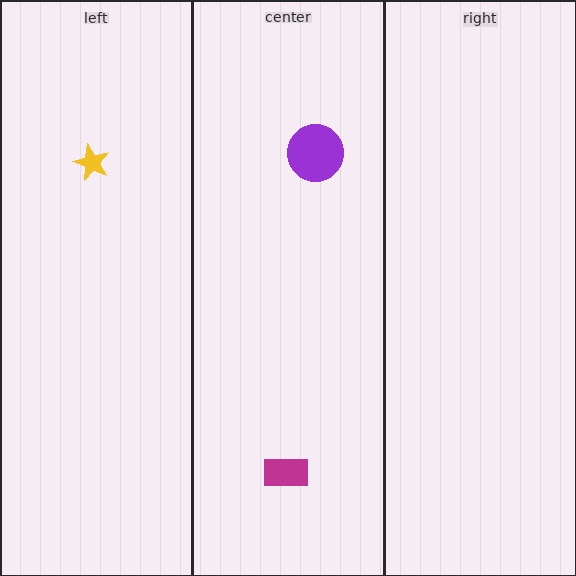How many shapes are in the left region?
1.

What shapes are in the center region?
The magenta rectangle, the purple circle.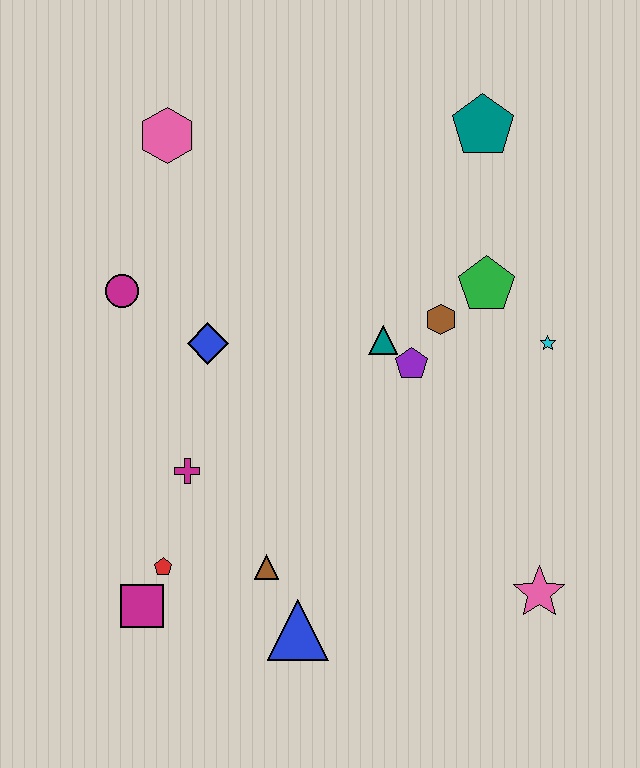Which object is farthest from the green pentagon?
The magenta square is farthest from the green pentagon.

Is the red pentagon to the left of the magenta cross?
Yes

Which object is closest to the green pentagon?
The brown hexagon is closest to the green pentagon.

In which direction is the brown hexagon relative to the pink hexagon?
The brown hexagon is to the right of the pink hexagon.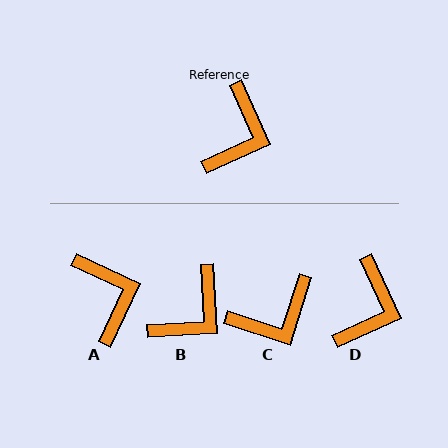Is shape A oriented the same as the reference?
No, it is off by about 40 degrees.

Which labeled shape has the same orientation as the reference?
D.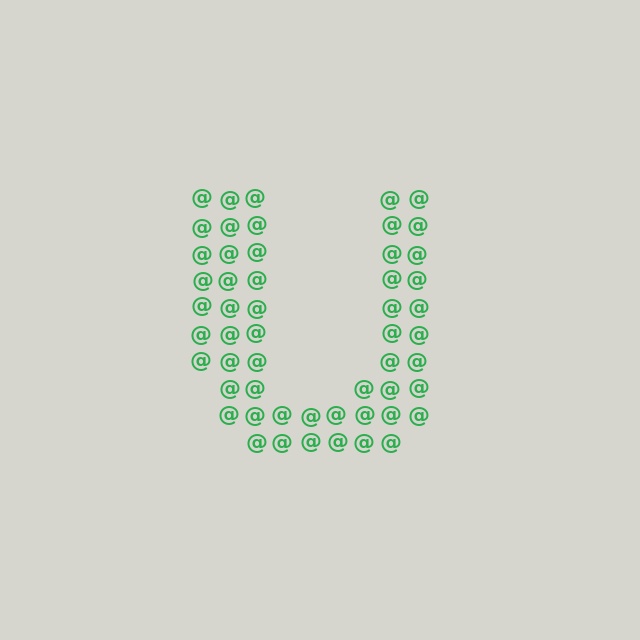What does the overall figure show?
The overall figure shows the letter U.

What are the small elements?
The small elements are at signs.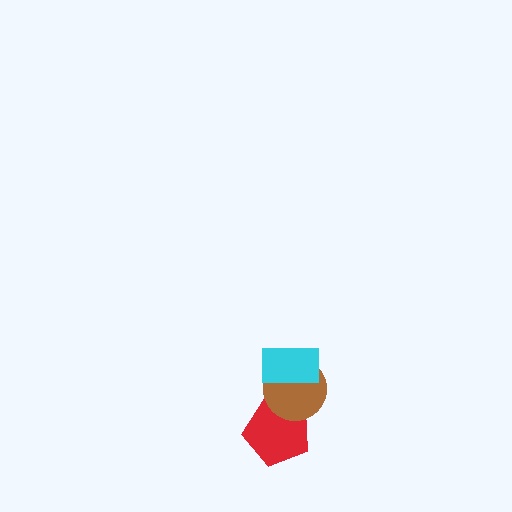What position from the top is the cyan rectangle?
The cyan rectangle is 1st from the top.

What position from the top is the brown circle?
The brown circle is 2nd from the top.